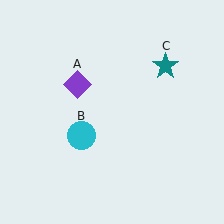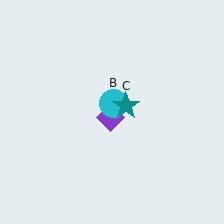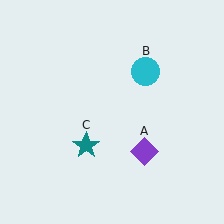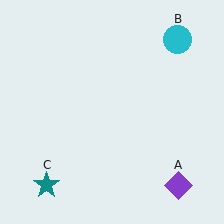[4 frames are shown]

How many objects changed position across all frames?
3 objects changed position: purple diamond (object A), cyan circle (object B), teal star (object C).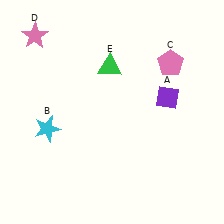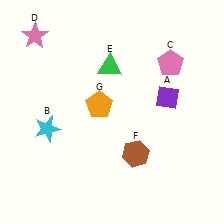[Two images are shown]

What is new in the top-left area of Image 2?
An orange pentagon (G) was added in the top-left area of Image 2.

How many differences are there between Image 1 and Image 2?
There are 2 differences between the two images.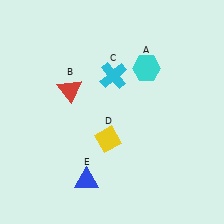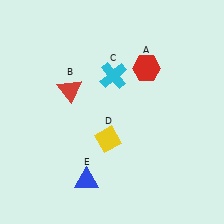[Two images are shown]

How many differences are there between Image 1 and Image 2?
There is 1 difference between the two images.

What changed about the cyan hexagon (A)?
In Image 1, A is cyan. In Image 2, it changed to red.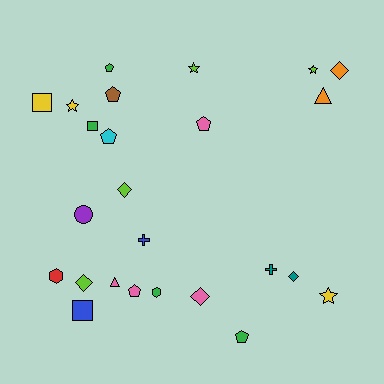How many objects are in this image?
There are 25 objects.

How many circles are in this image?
There is 1 circle.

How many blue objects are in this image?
There are 2 blue objects.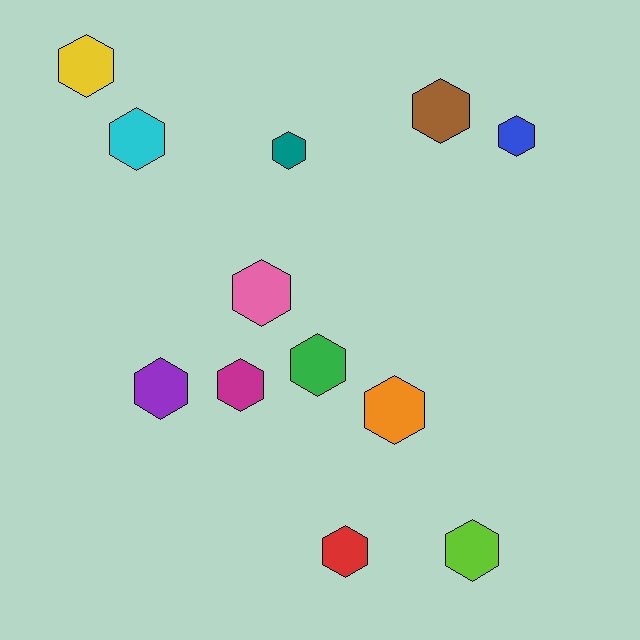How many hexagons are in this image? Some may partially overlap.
There are 12 hexagons.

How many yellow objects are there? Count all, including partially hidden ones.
There is 1 yellow object.